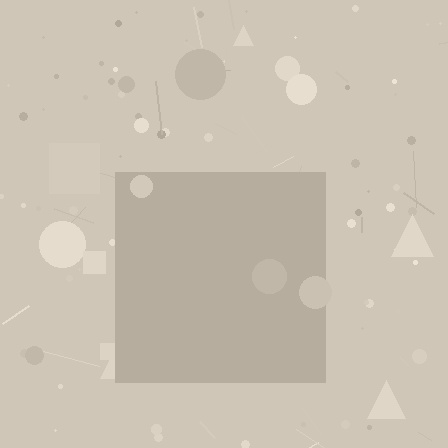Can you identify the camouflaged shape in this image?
The camouflaged shape is a square.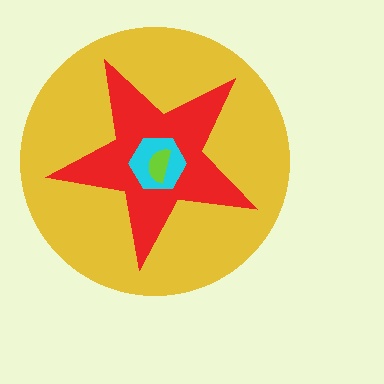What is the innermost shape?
The lime semicircle.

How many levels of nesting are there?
4.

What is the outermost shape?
The yellow circle.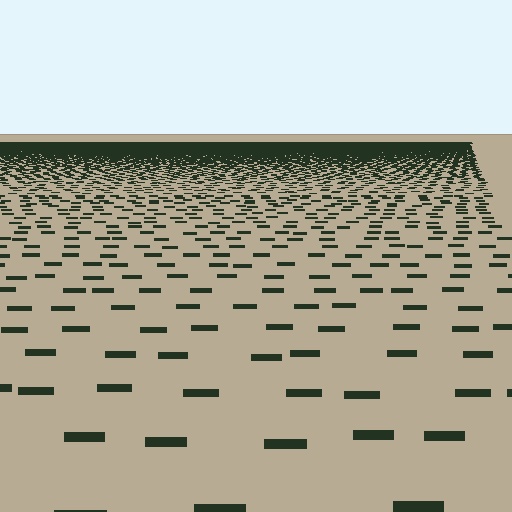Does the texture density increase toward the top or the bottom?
Density increases toward the top.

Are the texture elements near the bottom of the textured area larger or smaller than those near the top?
Larger. Near the bottom, elements are closer to the viewer and appear at a bigger on-screen size.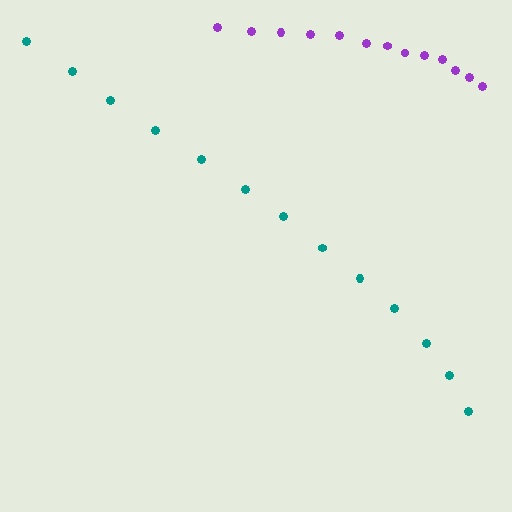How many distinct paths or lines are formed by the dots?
There are 2 distinct paths.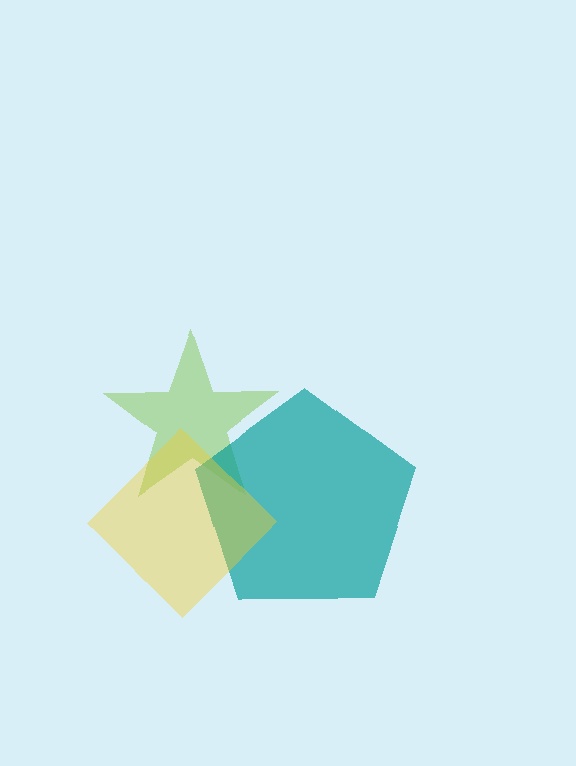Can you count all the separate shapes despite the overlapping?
Yes, there are 3 separate shapes.